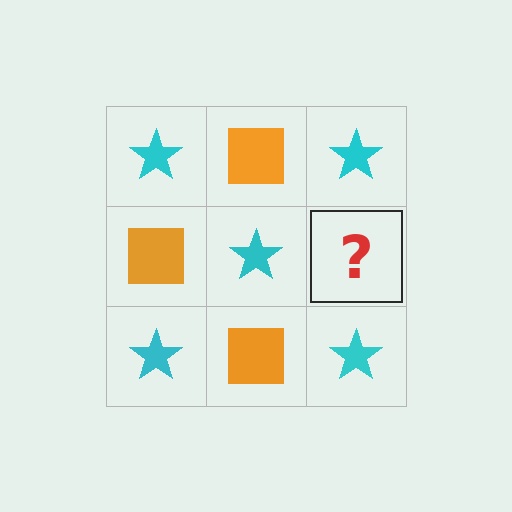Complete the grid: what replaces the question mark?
The question mark should be replaced with an orange square.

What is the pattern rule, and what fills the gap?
The rule is that it alternates cyan star and orange square in a checkerboard pattern. The gap should be filled with an orange square.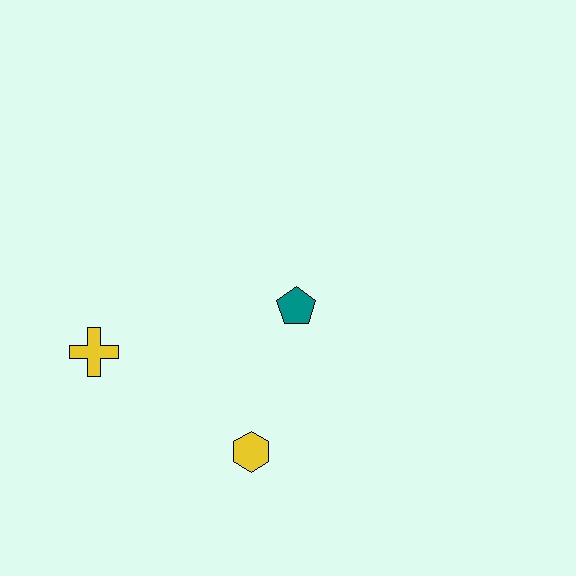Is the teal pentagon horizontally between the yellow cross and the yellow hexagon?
No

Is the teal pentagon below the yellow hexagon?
No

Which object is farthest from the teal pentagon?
The yellow cross is farthest from the teal pentagon.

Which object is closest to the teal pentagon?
The yellow hexagon is closest to the teal pentagon.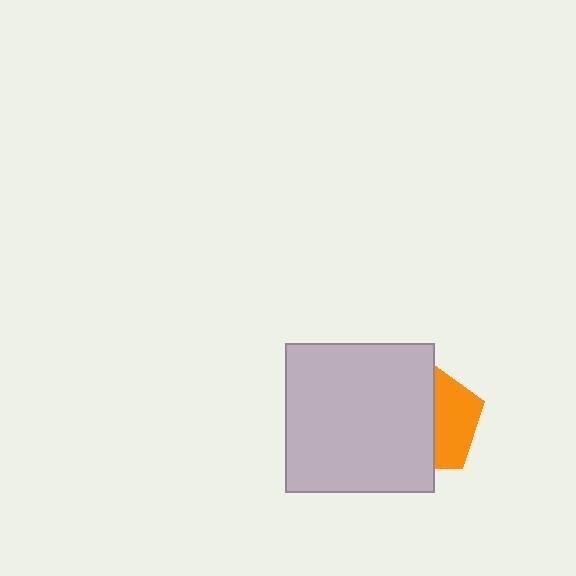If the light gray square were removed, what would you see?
You would see the complete orange pentagon.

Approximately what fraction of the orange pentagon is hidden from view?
Roughly 60% of the orange pentagon is hidden behind the light gray square.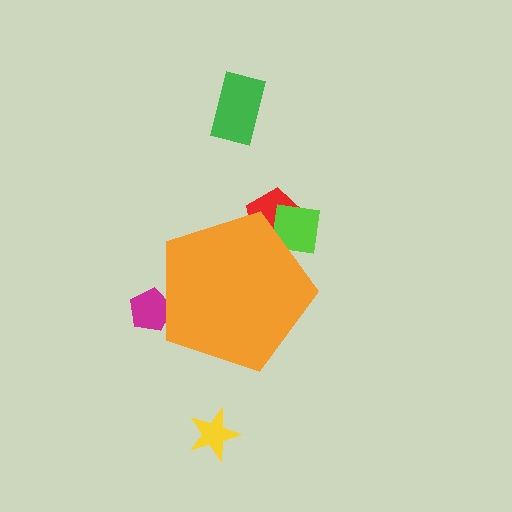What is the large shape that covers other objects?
An orange pentagon.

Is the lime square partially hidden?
Yes, the lime square is partially hidden behind the orange pentagon.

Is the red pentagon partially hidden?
Yes, the red pentagon is partially hidden behind the orange pentagon.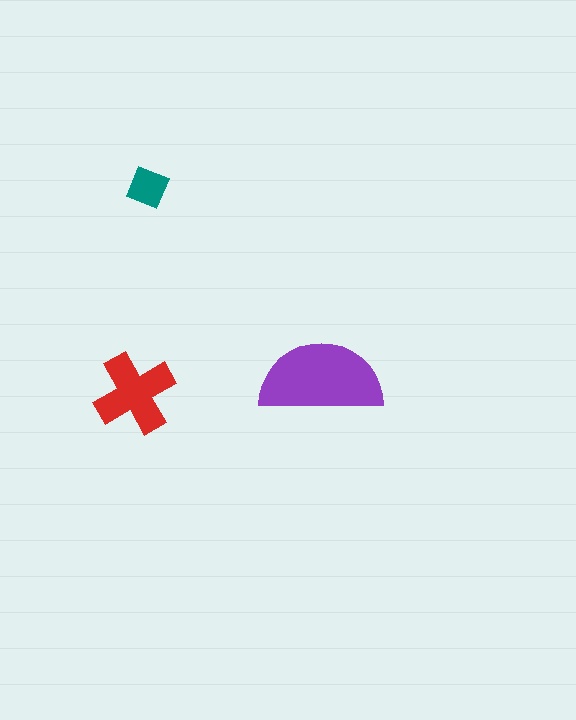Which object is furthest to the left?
The red cross is leftmost.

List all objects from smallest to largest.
The teal diamond, the red cross, the purple semicircle.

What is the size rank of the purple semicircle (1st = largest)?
1st.